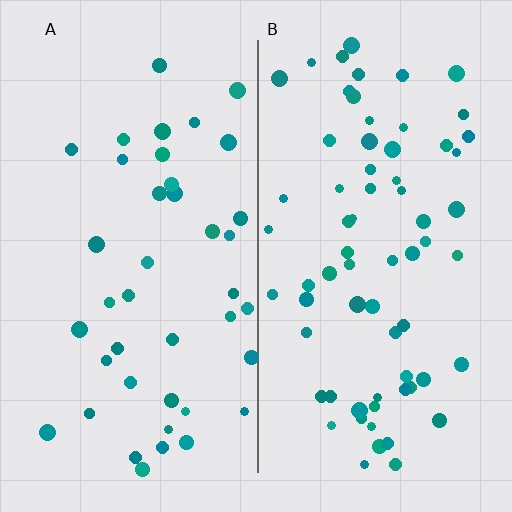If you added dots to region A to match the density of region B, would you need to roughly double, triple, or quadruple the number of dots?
Approximately double.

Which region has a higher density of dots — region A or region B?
B (the right).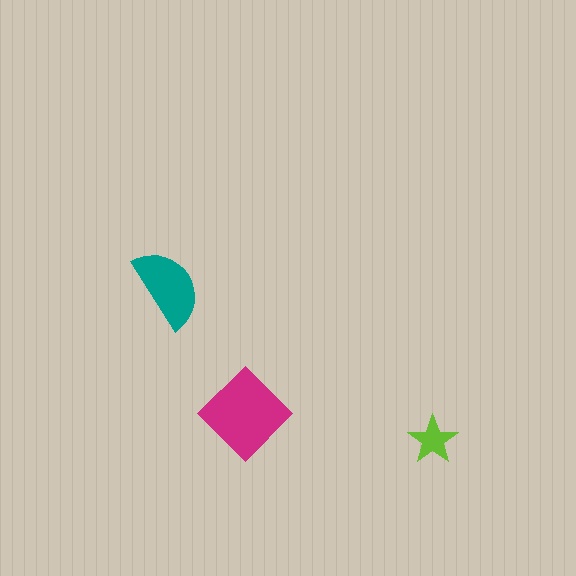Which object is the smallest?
The lime star.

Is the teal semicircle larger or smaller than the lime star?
Larger.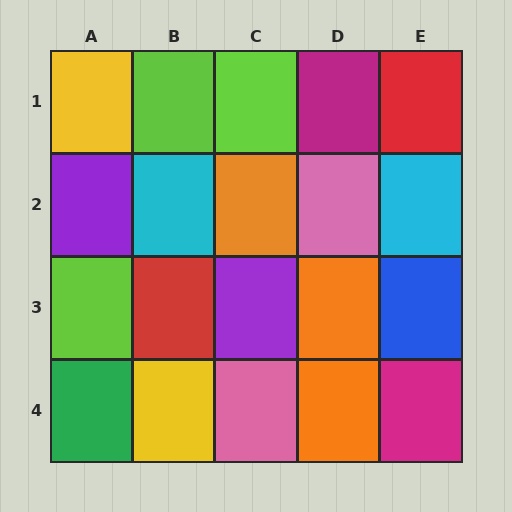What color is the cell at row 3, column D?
Orange.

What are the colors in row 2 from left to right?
Purple, cyan, orange, pink, cyan.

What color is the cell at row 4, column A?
Green.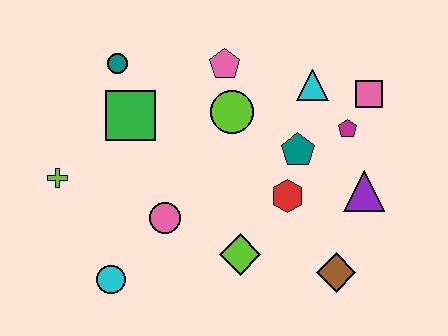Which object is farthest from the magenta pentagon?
The lime cross is farthest from the magenta pentagon.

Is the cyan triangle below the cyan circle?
No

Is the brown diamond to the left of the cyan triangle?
No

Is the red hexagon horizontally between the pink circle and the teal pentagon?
Yes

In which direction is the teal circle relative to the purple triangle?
The teal circle is to the left of the purple triangle.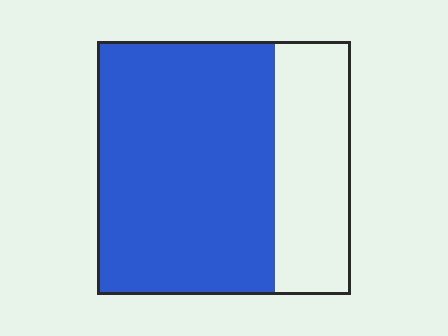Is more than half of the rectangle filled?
Yes.